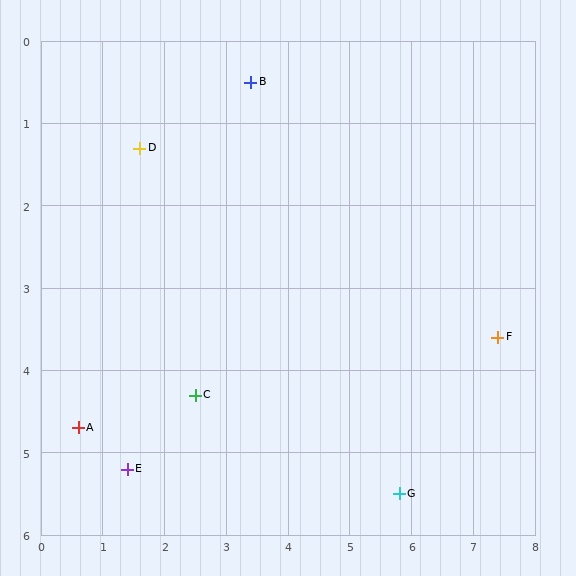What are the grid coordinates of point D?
Point D is at approximately (1.6, 1.3).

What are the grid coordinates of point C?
Point C is at approximately (2.5, 4.3).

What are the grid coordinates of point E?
Point E is at approximately (1.4, 5.2).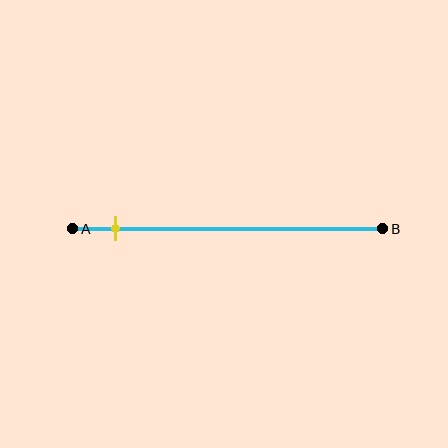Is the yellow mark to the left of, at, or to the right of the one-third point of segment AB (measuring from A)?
The yellow mark is to the left of the one-third point of segment AB.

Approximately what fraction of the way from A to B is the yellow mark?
The yellow mark is approximately 15% of the way from A to B.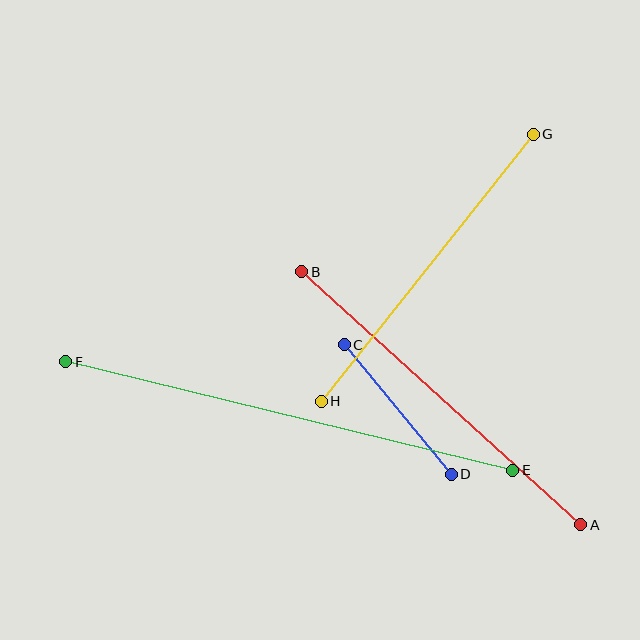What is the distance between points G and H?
The distance is approximately 341 pixels.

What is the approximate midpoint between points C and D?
The midpoint is at approximately (398, 409) pixels.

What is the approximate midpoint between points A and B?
The midpoint is at approximately (441, 398) pixels.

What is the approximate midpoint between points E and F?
The midpoint is at approximately (289, 416) pixels.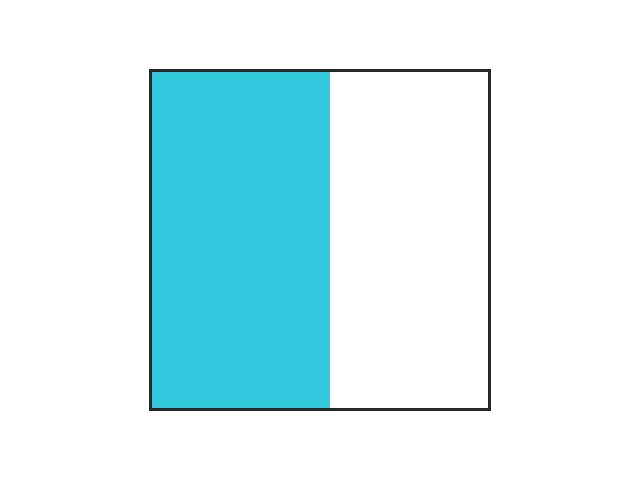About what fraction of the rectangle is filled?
About one half (1/2).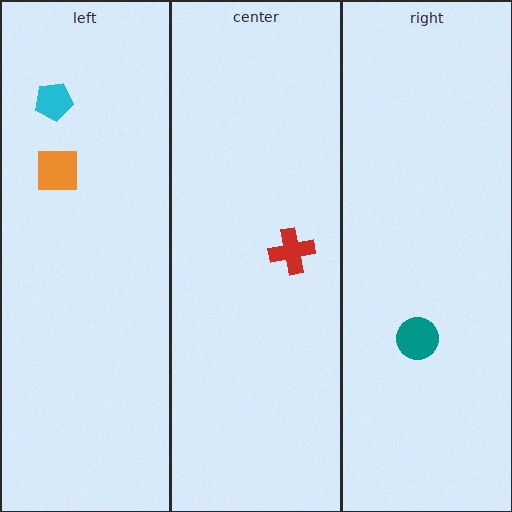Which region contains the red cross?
The center region.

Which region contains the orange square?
The left region.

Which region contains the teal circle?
The right region.